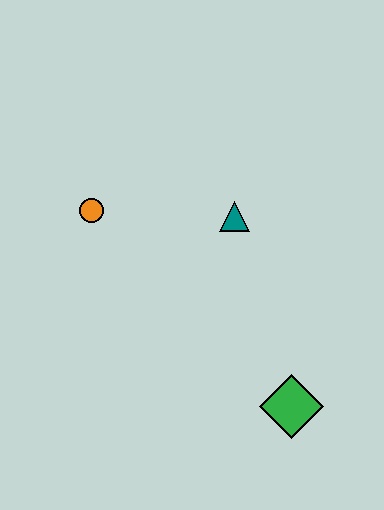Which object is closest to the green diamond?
The teal triangle is closest to the green diamond.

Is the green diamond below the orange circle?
Yes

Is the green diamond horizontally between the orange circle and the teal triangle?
No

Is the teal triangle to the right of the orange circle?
Yes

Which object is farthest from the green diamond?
The orange circle is farthest from the green diamond.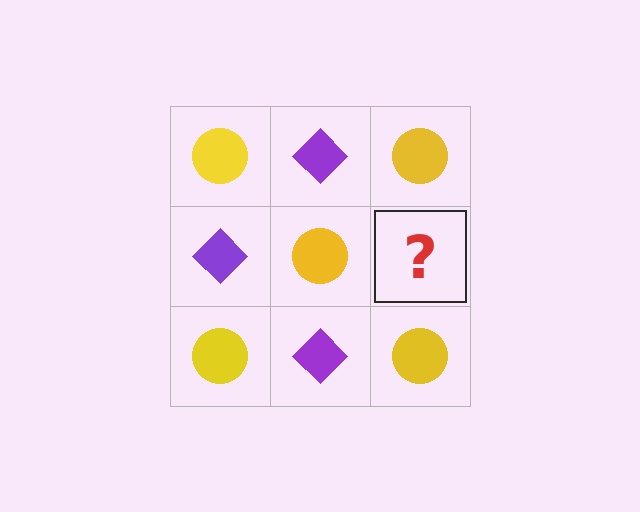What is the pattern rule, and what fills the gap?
The rule is that it alternates yellow circle and purple diamond in a checkerboard pattern. The gap should be filled with a purple diamond.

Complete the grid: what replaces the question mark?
The question mark should be replaced with a purple diamond.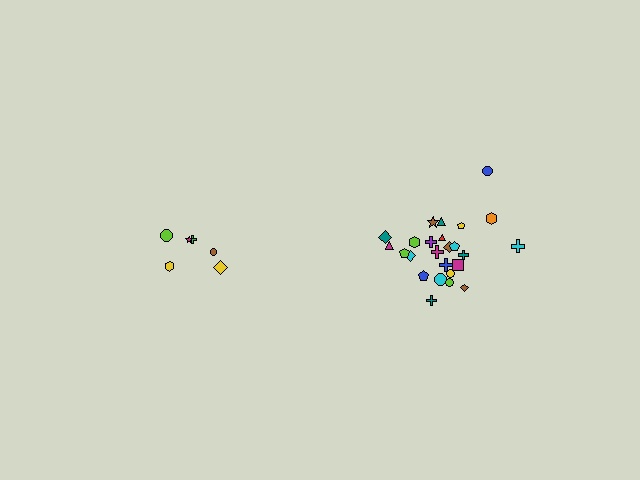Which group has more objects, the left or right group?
The right group.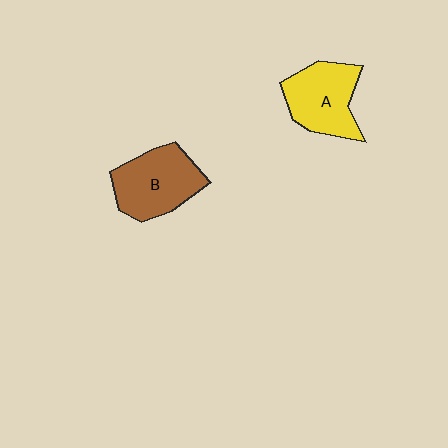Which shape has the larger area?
Shape B (brown).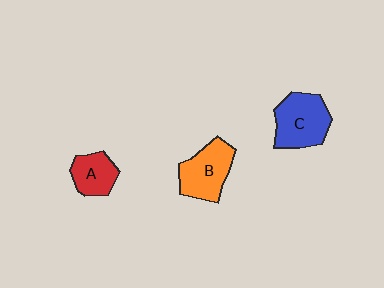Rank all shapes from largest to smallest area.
From largest to smallest: C (blue), B (orange), A (red).